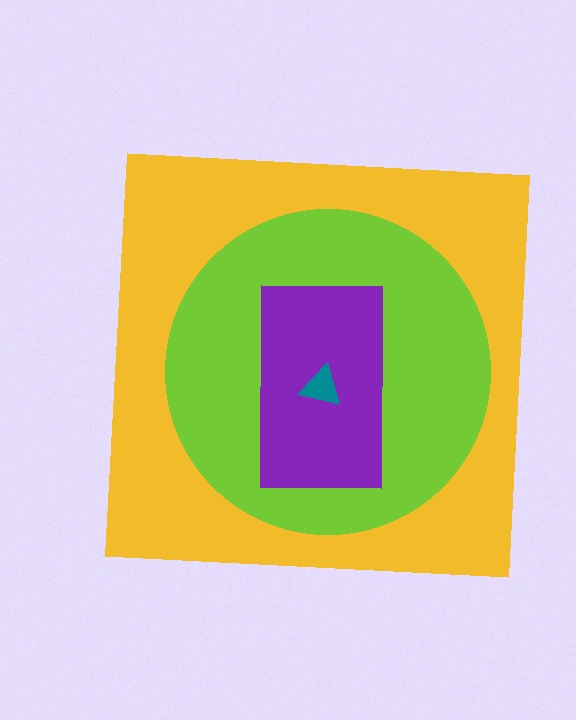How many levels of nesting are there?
4.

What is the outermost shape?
The yellow square.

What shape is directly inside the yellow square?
The lime circle.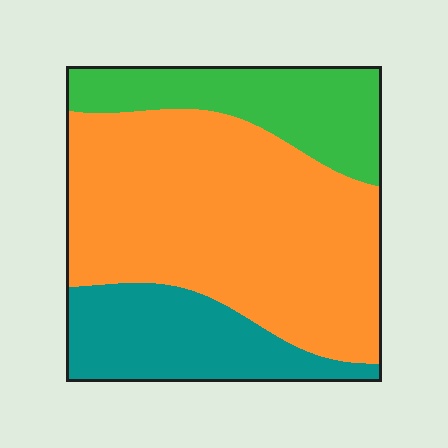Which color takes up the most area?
Orange, at roughly 60%.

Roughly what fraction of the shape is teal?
Teal takes up less than a quarter of the shape.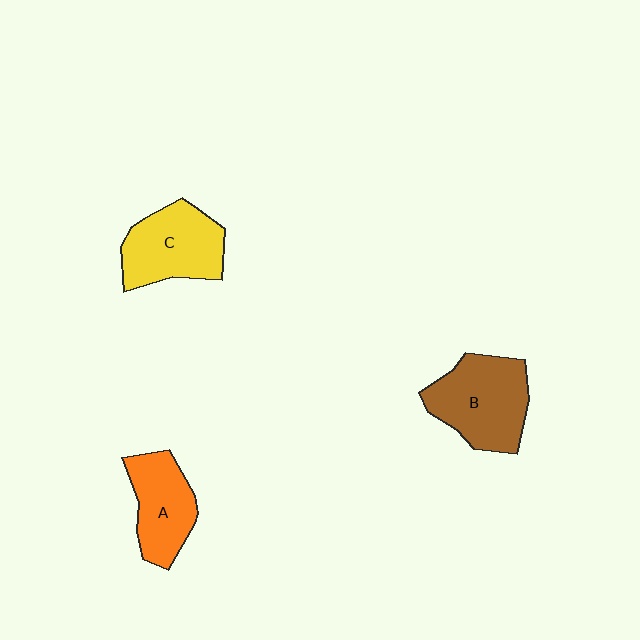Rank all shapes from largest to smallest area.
From largest to smallest: B (brown), C (yellow), A (orange).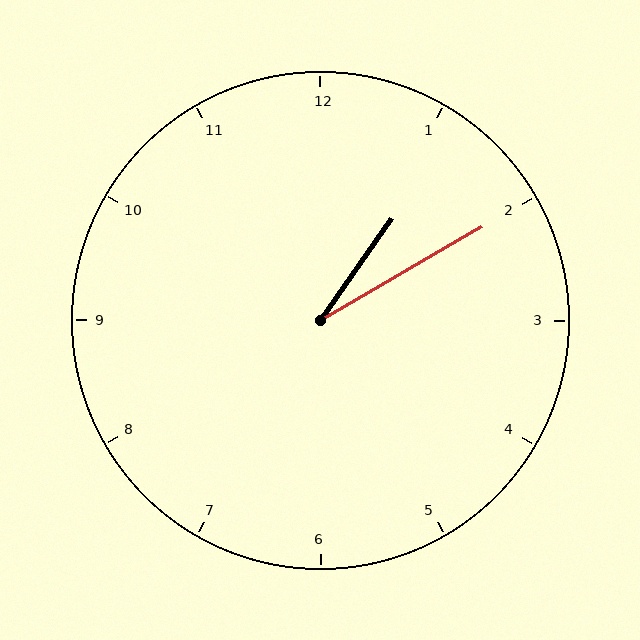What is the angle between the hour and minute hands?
Approximately 25 degrees.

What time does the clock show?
1:10.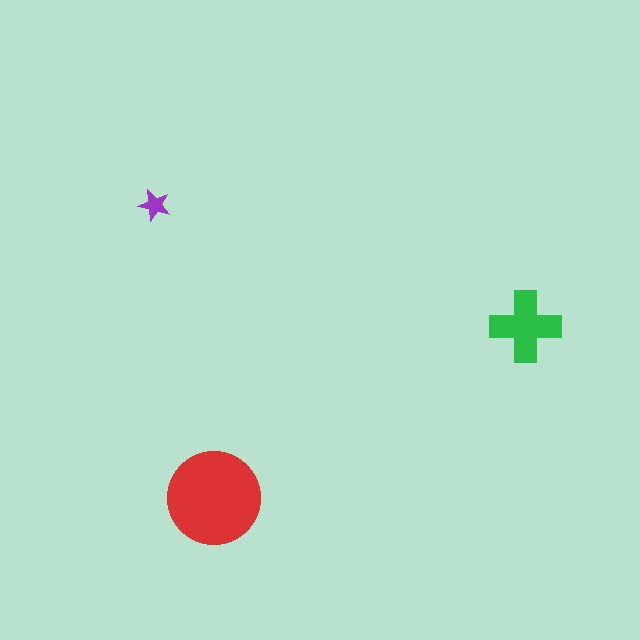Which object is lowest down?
The red circle is bottommost.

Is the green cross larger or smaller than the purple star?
Larger.